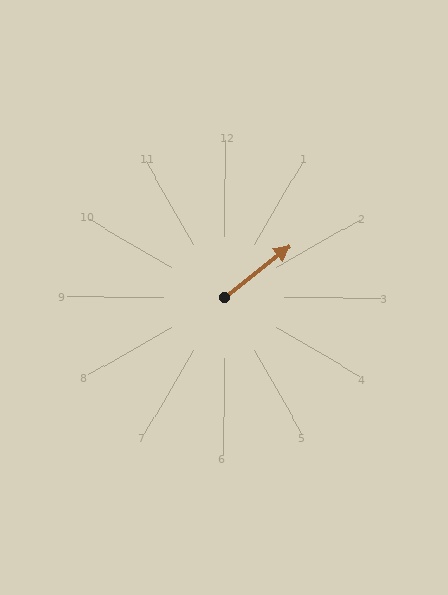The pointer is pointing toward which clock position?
Roughly 2 o'clock.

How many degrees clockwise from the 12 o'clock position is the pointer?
Approximately 51 degrees.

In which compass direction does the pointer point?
Northeast.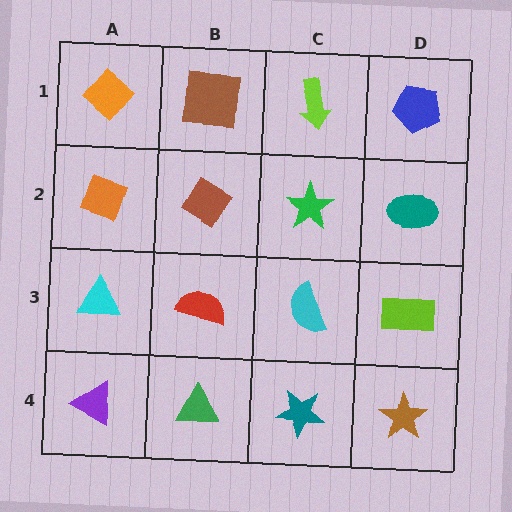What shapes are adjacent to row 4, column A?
A cyan triangle (row 3, column A), a green triangle (row 4, column B).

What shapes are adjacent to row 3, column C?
A green star (row 2, column C), a teal star (row 4, column C), a red semicircle (row 3, column B), a lime rectangle (row 3, column D).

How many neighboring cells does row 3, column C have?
4.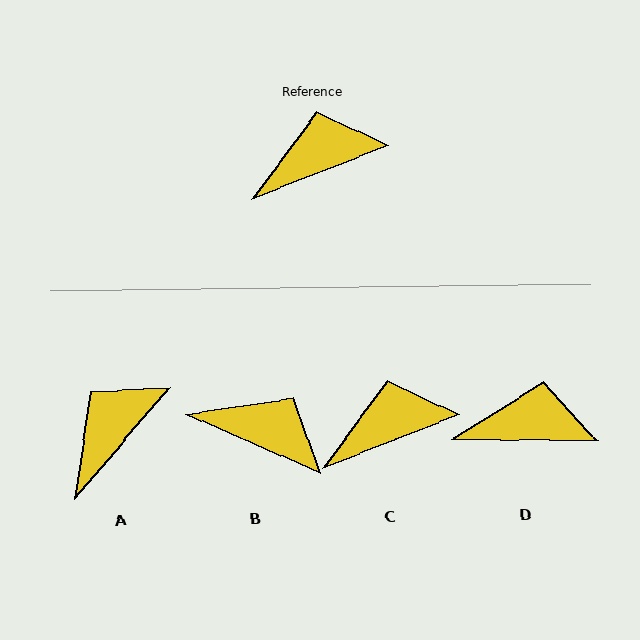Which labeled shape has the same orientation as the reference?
C.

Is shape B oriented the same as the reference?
No, it is off by about 45 degrees.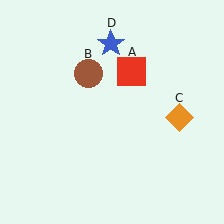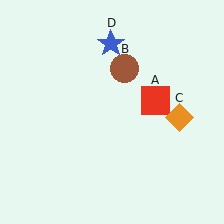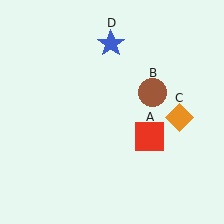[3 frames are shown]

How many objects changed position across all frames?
2 objects changed position: red square (object A), brown circle (object B).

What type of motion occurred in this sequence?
The red square (object A), brown circle (object B) rotated clockwise around the center of the scene.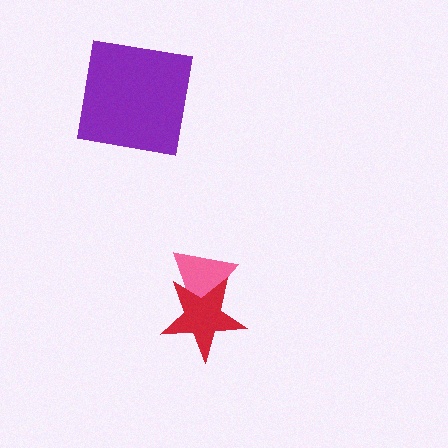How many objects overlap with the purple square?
0 objects overlap with the purple square.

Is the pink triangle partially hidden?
Yes, it is partially covered by another shape.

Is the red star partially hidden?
No, no other shape covers it.